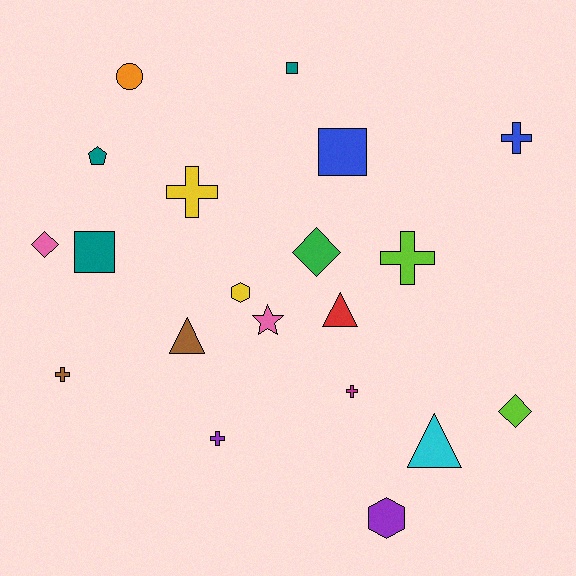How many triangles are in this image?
There are 3 triangles.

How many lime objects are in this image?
There are 2 lime objects.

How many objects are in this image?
There are 20 objects.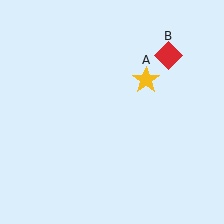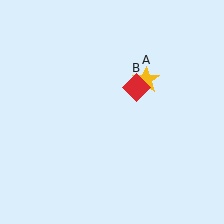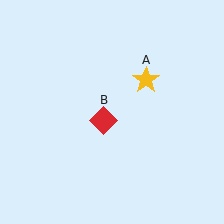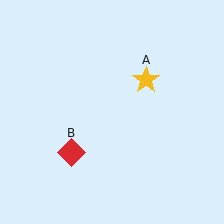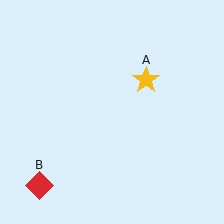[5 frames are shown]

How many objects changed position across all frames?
1 object changed position: red diamond (object B).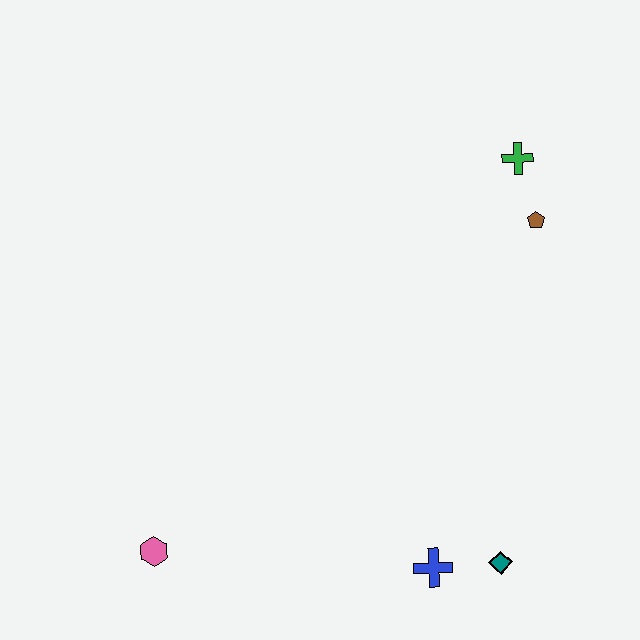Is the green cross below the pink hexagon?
No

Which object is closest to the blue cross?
The teal diamond is closest to the blue cross.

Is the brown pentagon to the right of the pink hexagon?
Yes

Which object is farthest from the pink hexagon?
The green cross is farthest from the pink hexagon.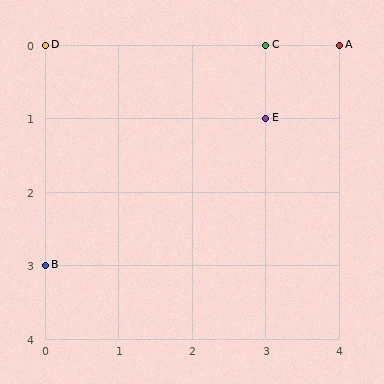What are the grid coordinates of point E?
Point E is at grid coordinates (3, 1).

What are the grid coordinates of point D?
Point D is at grid coordinates (0, 0).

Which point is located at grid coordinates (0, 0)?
Point D is at (0, 0).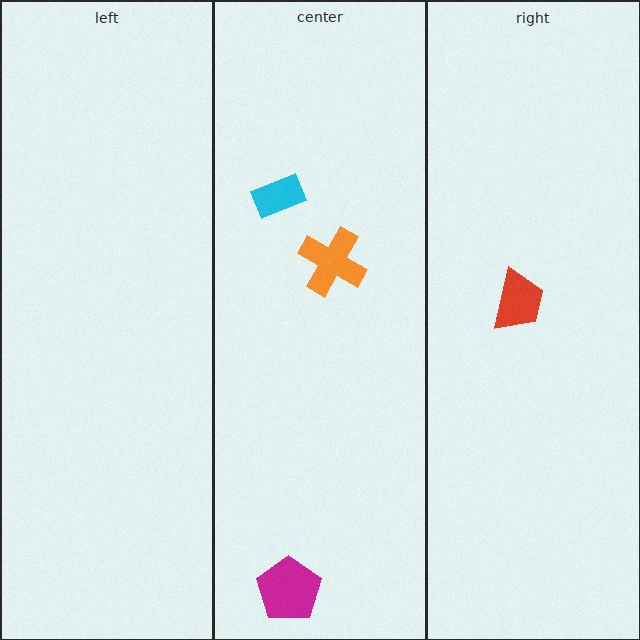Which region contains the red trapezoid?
The right region.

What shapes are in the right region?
The red trapezoid.